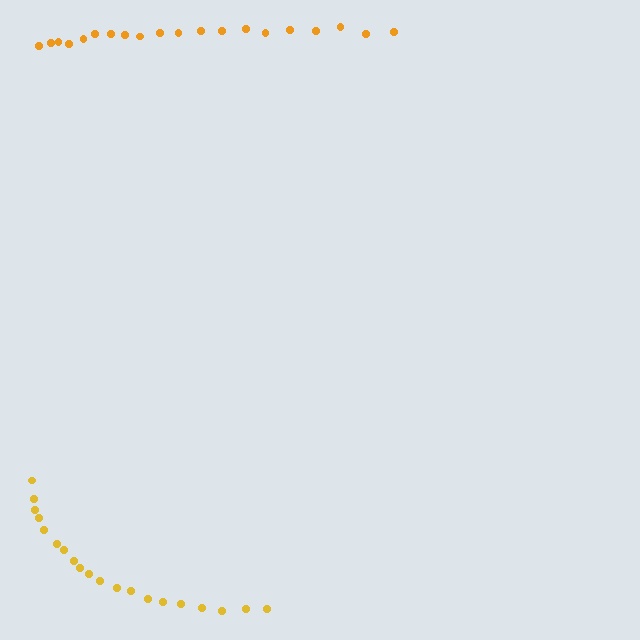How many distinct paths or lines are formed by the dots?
There are 2 distinct paths.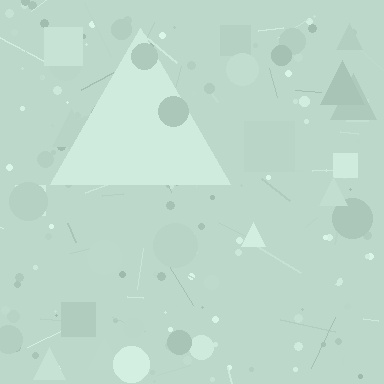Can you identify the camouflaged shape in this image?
The camouflaged shape is a triangle.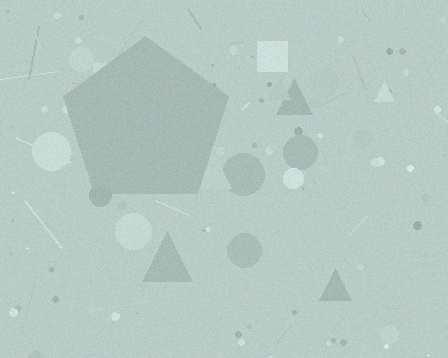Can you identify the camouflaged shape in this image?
The camouflaged shape is a pentagon.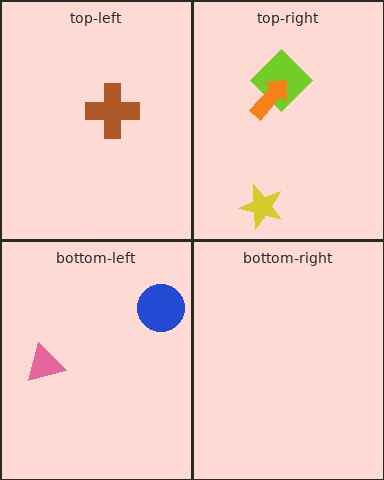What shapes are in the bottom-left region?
The blue circle, the pink triangle.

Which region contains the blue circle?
The bottom-left region.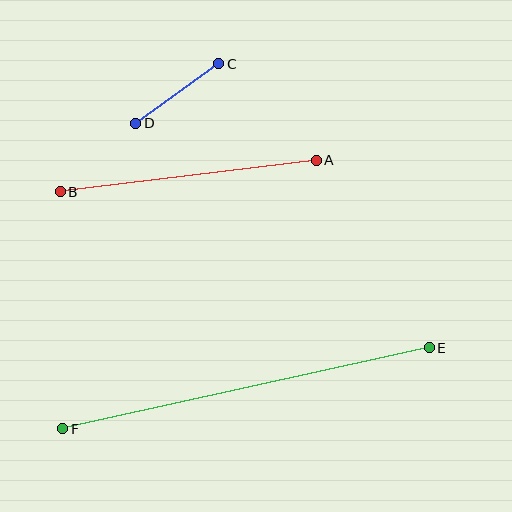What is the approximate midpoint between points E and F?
The midpoint is at approximately (246, 388) pixels.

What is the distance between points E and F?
The distance is approximately 375 pixels.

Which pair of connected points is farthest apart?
Points E and F are farthest apart.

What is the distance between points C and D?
The distance is approximately 102 pixels.